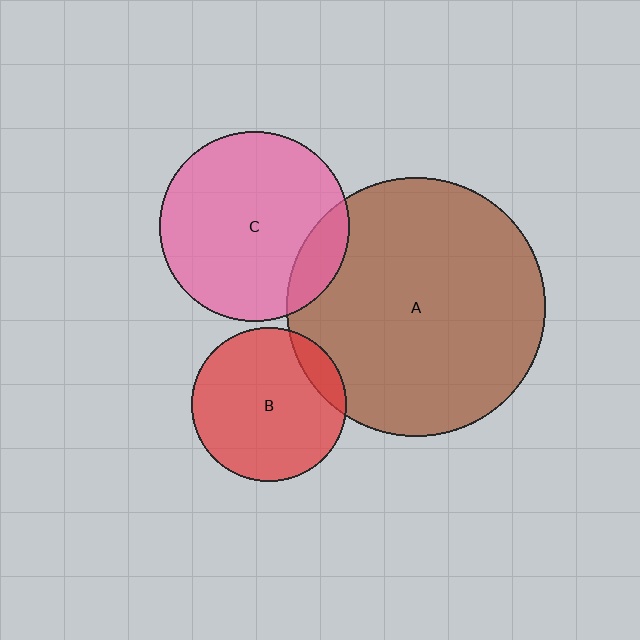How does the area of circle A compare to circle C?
Approximately 1.9 times.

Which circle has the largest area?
Circle A (brown).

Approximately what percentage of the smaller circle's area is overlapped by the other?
Approximately 10%.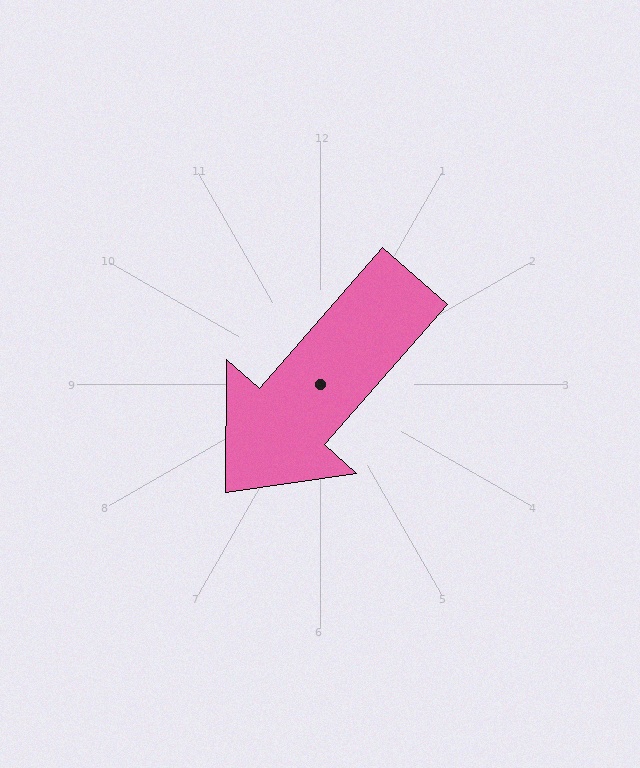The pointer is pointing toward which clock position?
Roughly 7 o'clock.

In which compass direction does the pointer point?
Southwest.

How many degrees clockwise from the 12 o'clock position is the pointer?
Approximately 221 degrees.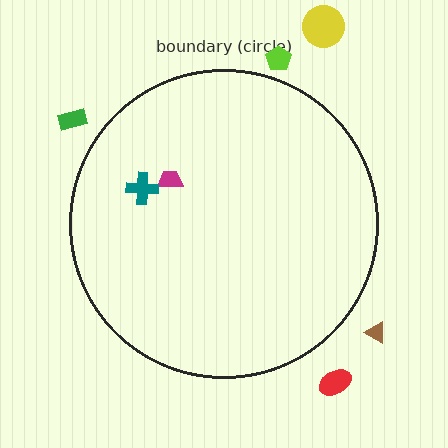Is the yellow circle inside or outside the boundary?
Outside.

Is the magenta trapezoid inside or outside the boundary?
Inside.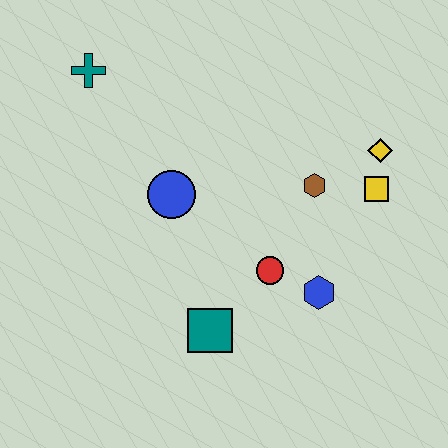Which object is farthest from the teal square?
The teal cross is farthest from the teal square.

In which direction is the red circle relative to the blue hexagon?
The red circle is to the left of the blue hexagon.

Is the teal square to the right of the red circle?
No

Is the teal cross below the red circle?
No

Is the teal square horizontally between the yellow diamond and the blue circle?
Yes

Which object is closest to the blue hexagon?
The red circle is closest to the blue hexagon.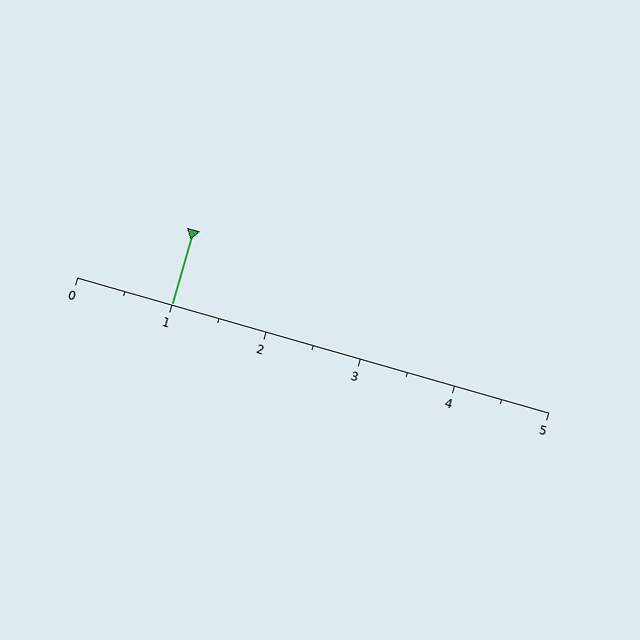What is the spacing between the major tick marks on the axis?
The major ticks are spaced 1 apart.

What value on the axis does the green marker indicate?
The marker indicates approximately 1.